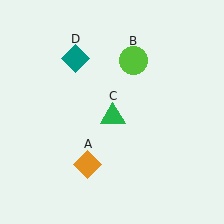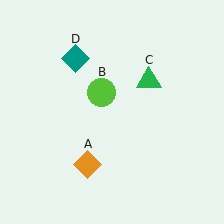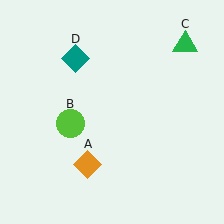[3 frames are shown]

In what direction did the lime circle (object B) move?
The lime circle (object B) moved down and to the left.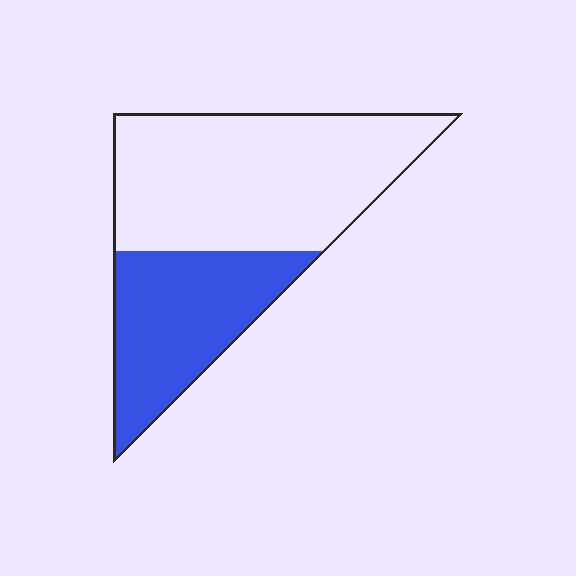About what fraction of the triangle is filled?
About three eighths (3/8).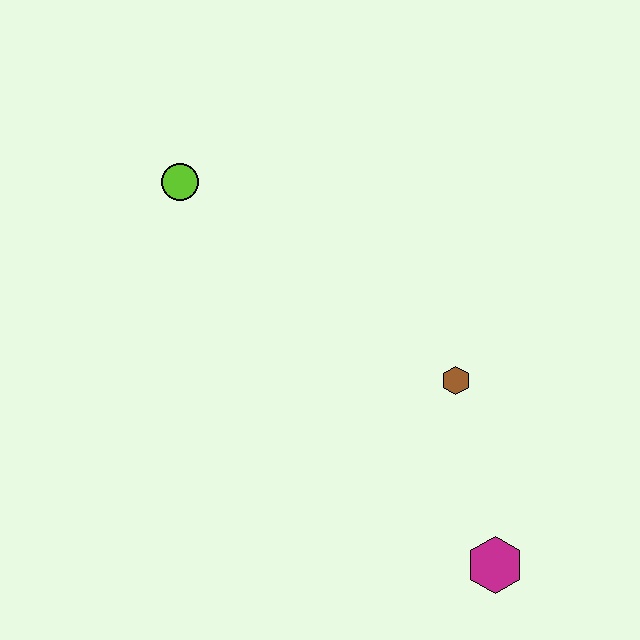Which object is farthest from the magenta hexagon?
The lime circle is farthest from the magenta hexagon.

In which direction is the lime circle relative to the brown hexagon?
The lime circle is to the left of the brown hexagon.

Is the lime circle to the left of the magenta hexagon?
Yes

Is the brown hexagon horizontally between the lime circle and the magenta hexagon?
Yes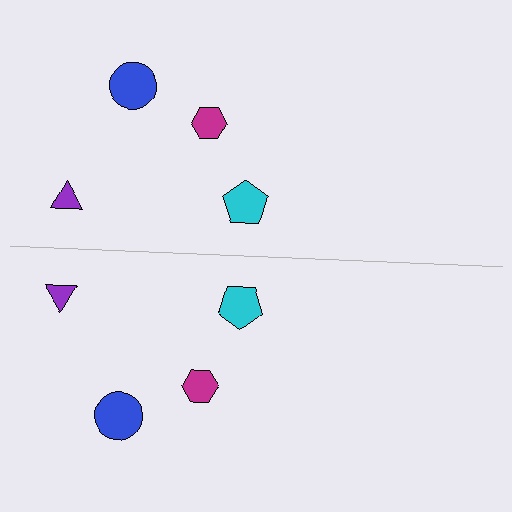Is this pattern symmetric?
Yes, this pattern has bilateral (reflection) symmetry.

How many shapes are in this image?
There are 8 shapes in this image.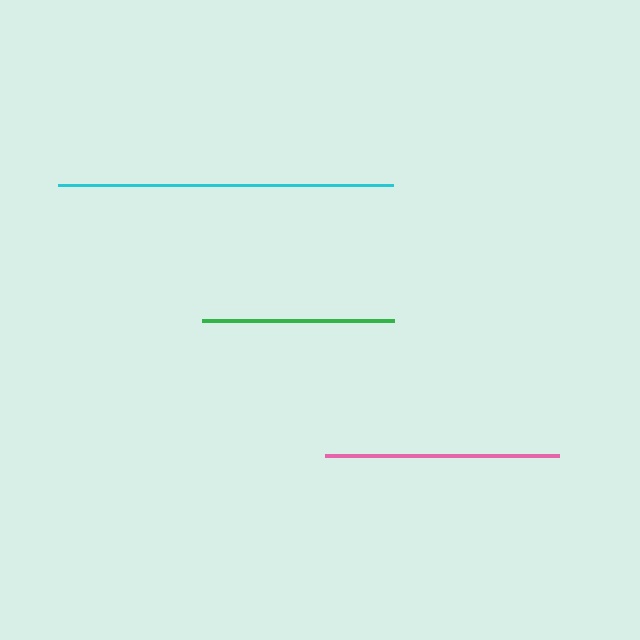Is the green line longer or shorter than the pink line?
The pink line is longer than the green line.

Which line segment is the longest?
The cyan line is the longest at approximately 335 pixels.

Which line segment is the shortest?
The green line is the shortest at approximately 192 pixels.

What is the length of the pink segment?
The pink segment is approximately 234 pixels long.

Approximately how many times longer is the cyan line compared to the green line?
The cyan line is approximately 1.7 times the length of the green line.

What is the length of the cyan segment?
The cyan segment is approximately 335 pixels long.